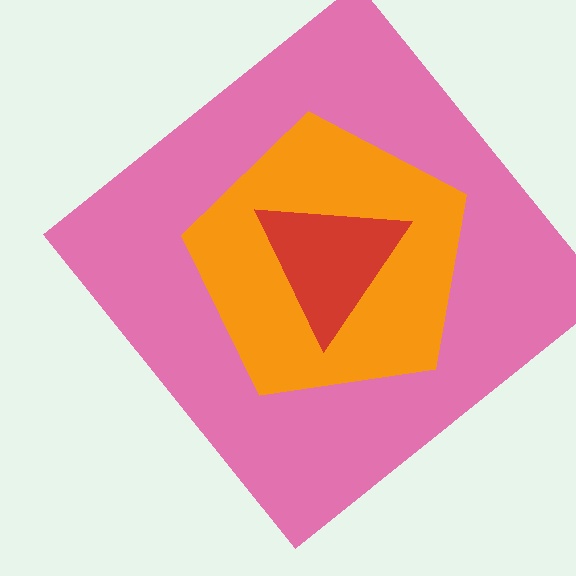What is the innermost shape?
The red triangle.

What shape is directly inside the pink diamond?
The orange pentagon.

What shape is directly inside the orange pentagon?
The red triangle.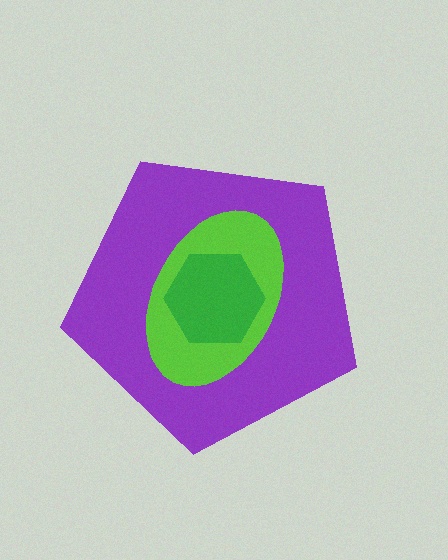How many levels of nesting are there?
3.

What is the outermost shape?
The purple pentagon.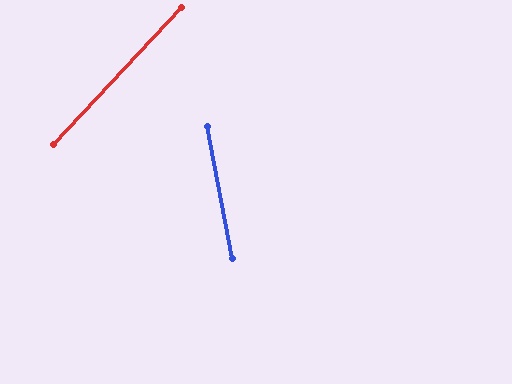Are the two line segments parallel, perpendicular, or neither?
Neither parallel nor perpendicular — they differ by about 54°.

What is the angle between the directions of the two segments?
Approximately 54 degrees.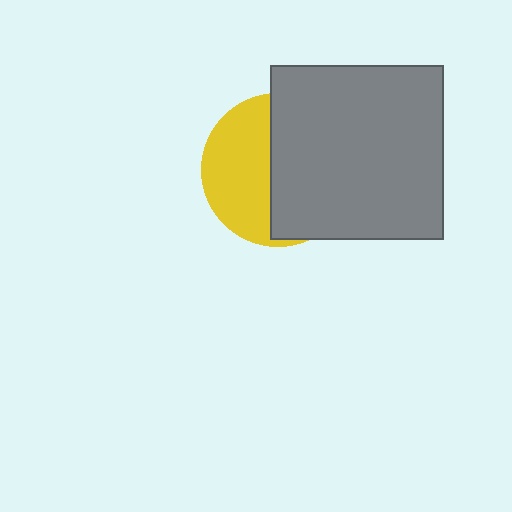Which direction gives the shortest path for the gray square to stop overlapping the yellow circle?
Moving right gives the shortest separation.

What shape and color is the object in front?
The object in front is a gray square.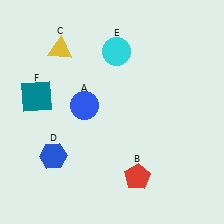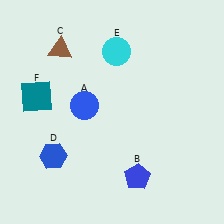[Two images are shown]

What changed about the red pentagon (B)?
In Image 1, B is red. In Image 2, it changed to blue.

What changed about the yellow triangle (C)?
In Image 1, C is yellow. In Image 2, it changed to brown.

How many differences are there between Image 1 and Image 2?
There are 2 differences between the two images.